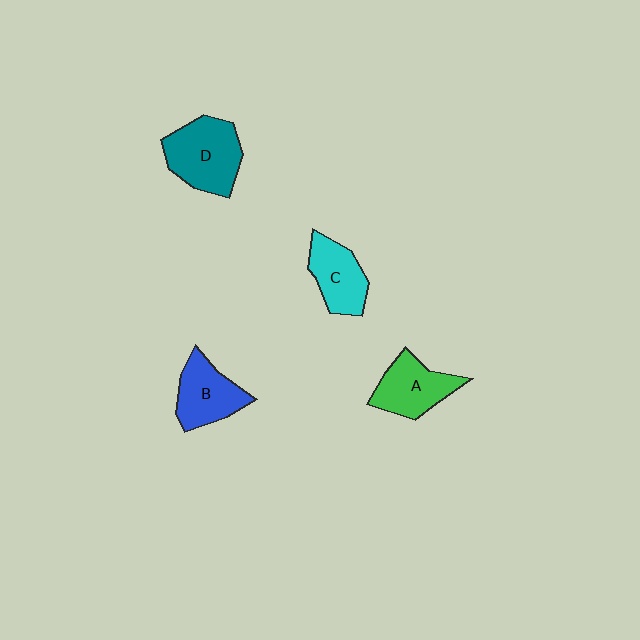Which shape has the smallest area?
Shape C (cyan).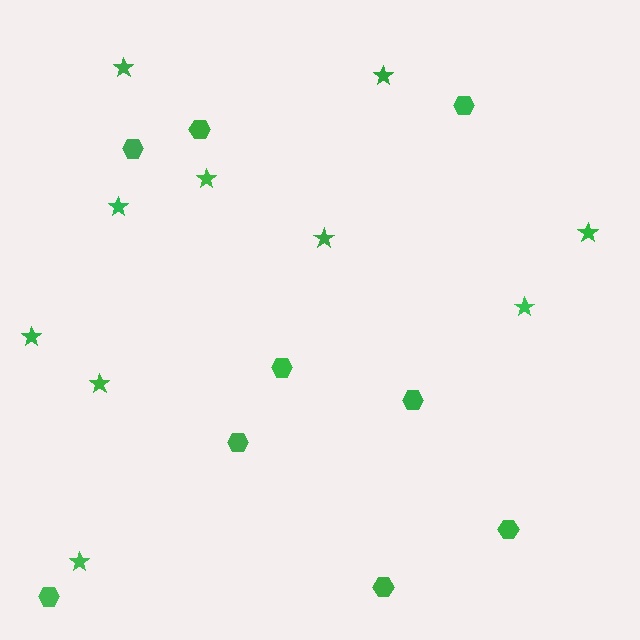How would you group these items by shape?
There are 2 groups: one group of stars (10) and one group of hexagons (9).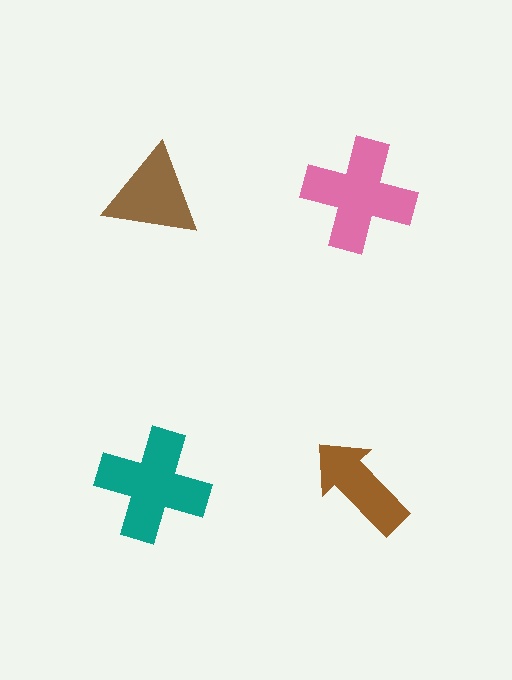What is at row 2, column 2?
A brown arrow.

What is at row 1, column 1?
A brown triangle.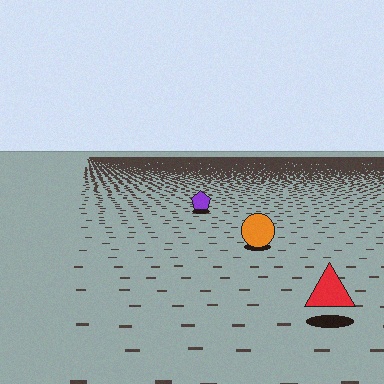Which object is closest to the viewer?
The red triangle is closest. The texture marks near it are larger and more spread out.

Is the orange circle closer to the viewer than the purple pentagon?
Yes. The orange circle is closer — you can tell from the texture gradient: the ground texture is coarser near it.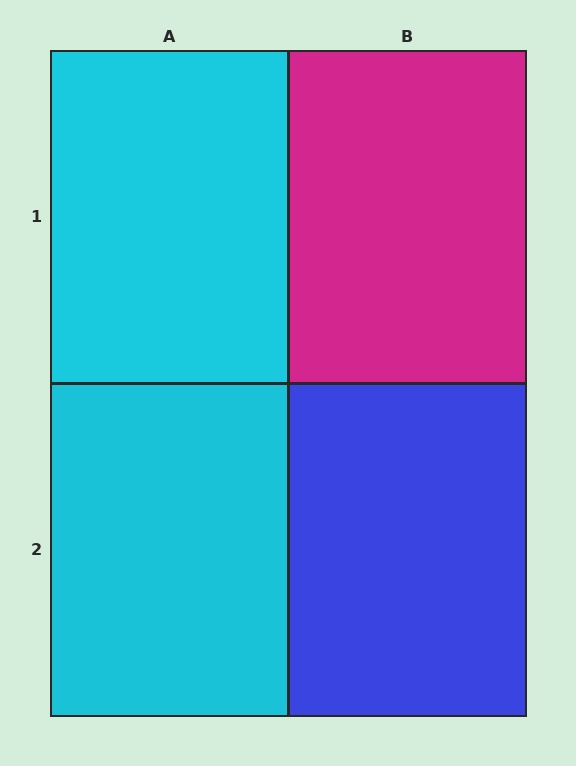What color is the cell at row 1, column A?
Cyan.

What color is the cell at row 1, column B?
Magenta.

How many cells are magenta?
1 cell is magenta.